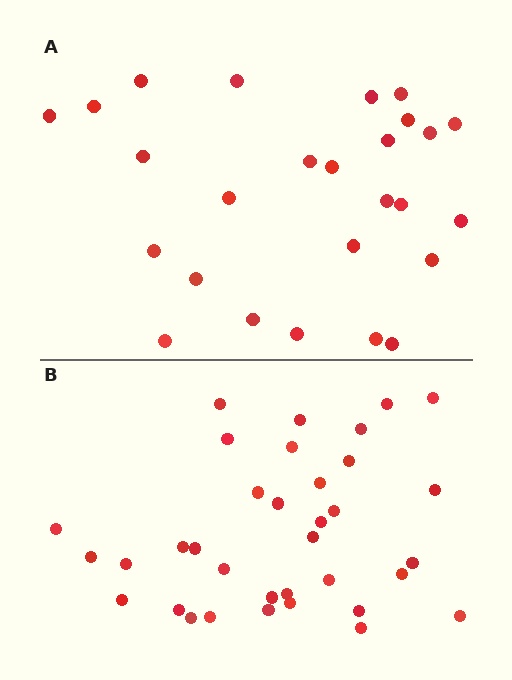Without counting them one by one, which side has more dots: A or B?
Region B (the bottom region) has more dots.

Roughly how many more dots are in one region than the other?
Region B has roughly 8 or so more dots than region A.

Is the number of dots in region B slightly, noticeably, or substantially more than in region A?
Region B has noticeably more, but not dramatically so. The ratio is roughly 1.3 to 1.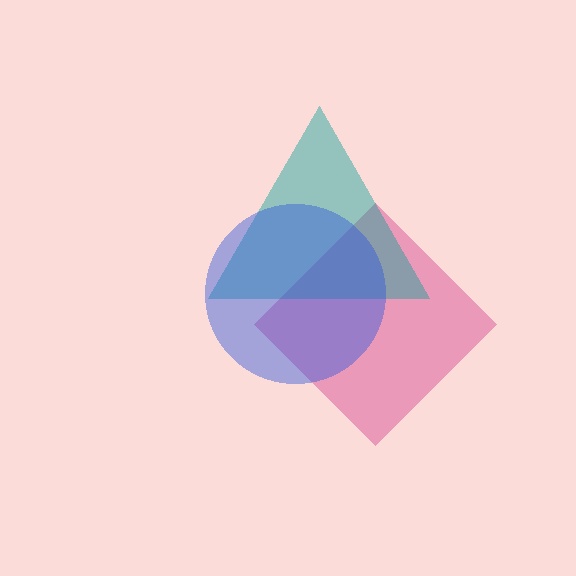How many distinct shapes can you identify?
There are 3 distinct shapes: a magenta diamond, a teal triangle, a blue circle.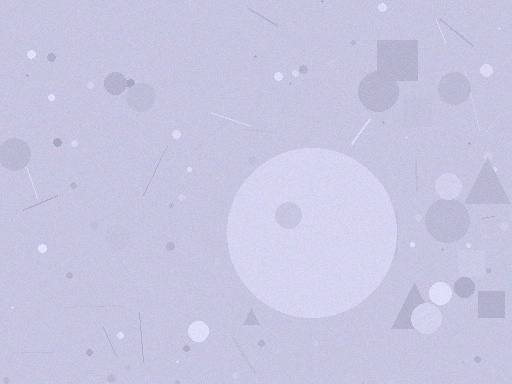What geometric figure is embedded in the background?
A circle is embedded in the background.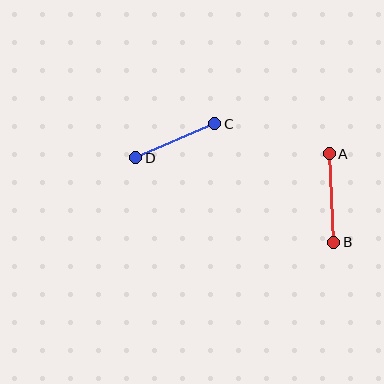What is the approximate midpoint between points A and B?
The midpoint is at approximately (332, 198) pixels.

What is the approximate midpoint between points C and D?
The midpoint is at approximately (175, 141) pixels.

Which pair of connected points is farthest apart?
Points A and B are farthest apart.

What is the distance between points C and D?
The distance is approximately 86 pixels.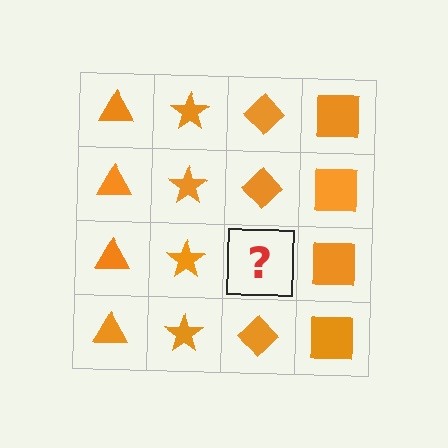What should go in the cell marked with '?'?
The missing cell should contain an orange diamond.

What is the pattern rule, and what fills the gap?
The rule is that each column has a consistent shape. The gap should be filled with an orange diamond.